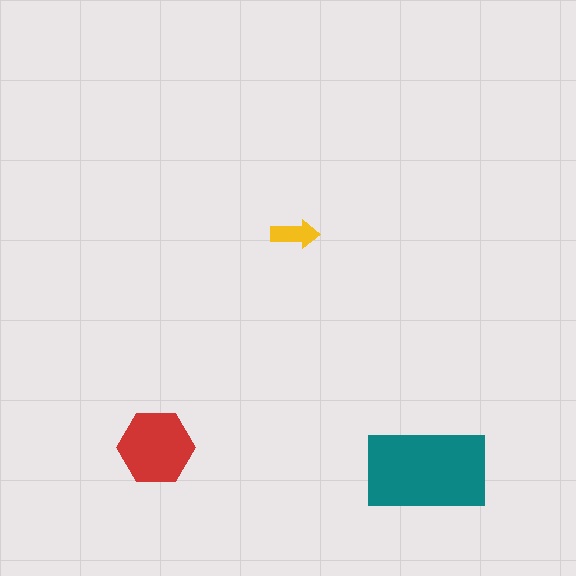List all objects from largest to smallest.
The teal rectangle, the red hexagon, the yellow arrow.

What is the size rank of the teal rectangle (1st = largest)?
1st.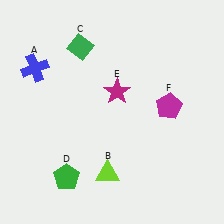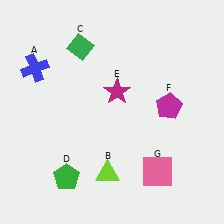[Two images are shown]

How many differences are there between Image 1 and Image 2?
There is 1 difference between the two images.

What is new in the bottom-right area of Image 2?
A pink square (G) was added in the bottom-right area of Image 2.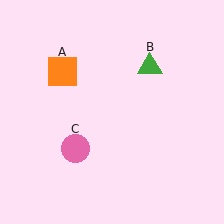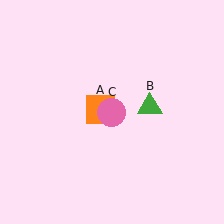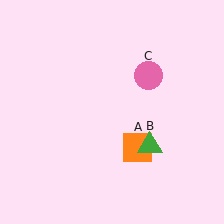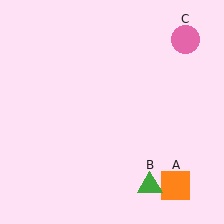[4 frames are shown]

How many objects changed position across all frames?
3 objects changed position: orange square (object A), green triangle (object B), pink circle (object C).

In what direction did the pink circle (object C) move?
The pink circle (object C) moved up and to the right.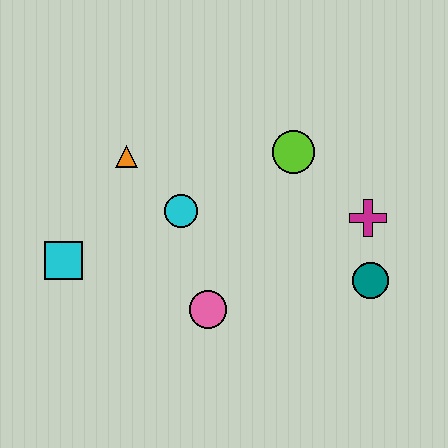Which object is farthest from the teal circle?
The cyan square is farthest from the teal circle.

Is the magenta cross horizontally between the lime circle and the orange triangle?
No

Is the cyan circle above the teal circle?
Yes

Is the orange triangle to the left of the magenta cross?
Yes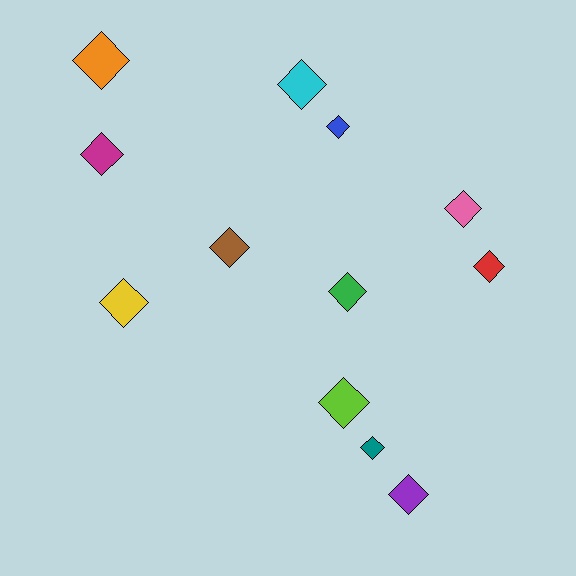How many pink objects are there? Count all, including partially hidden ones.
There is 1 pink object.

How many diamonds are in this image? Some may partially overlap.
There are 12 diamonds.